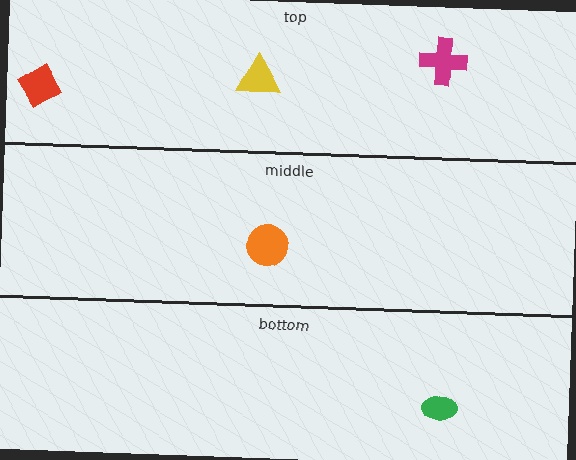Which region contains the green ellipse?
The bottom region.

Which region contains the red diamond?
The top region.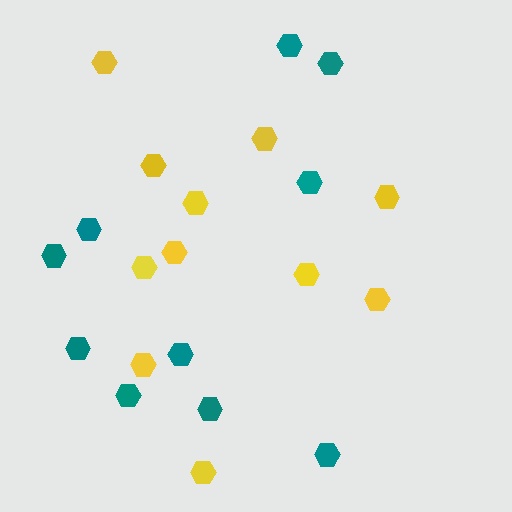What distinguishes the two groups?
There are 2 groups: one group of yellow hexagons (11) and one group of teal hexagons (10).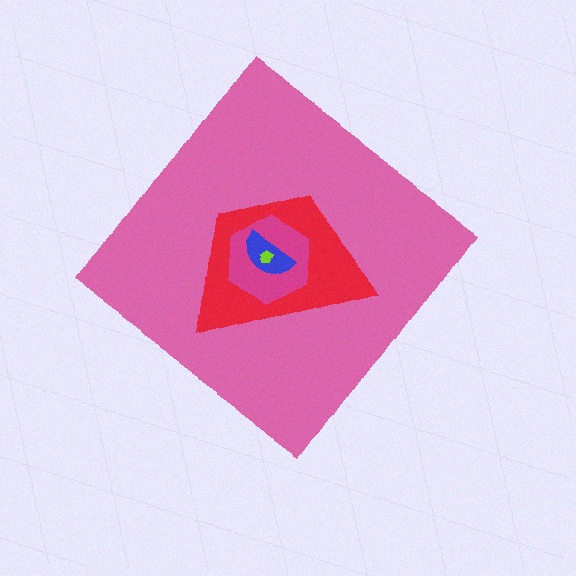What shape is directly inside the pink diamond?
The red trapezoid.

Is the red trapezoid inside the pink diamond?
Yes.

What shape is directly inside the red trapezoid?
The magenta hexagon.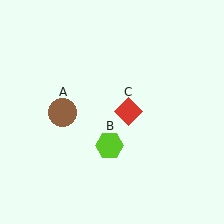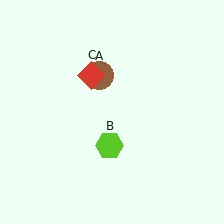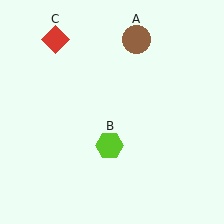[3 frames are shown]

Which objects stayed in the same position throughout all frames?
Lime hexagon (object B) remained stationary.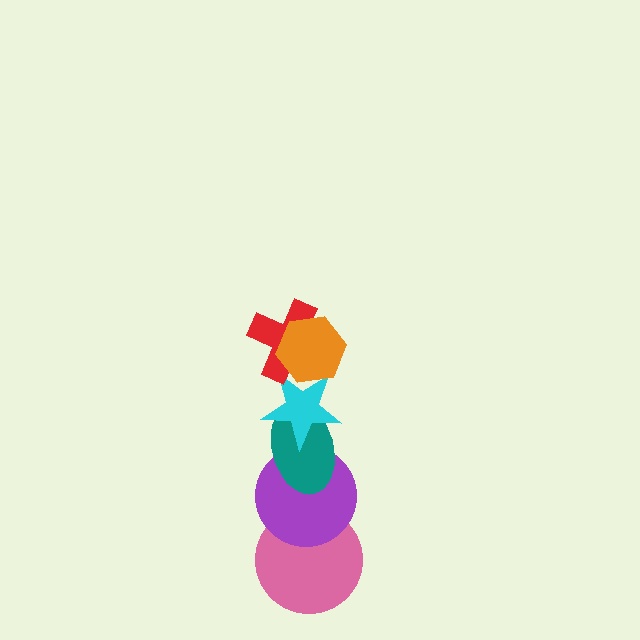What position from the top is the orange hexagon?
The orange hexagon is 1st from the top.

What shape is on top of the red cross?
The orange hexagon is on top of the red cross.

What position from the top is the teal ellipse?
The teal ellipse is 4th from the top.